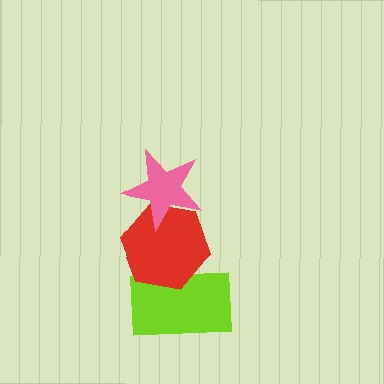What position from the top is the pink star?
The pink star is 1st from the top.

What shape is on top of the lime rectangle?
The red hexagon is on top of the lime rectangle.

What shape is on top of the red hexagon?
The pink star is on top of the red hexagon.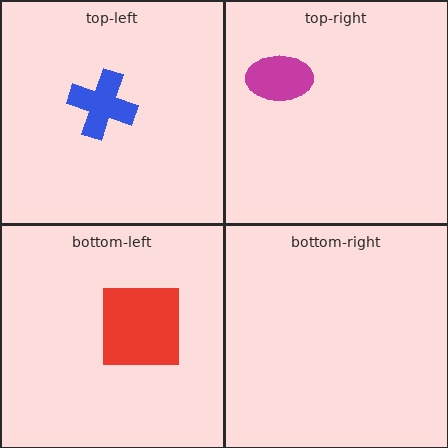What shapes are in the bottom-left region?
The red square.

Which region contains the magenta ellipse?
The top-right region.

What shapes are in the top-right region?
The magenta ellipse.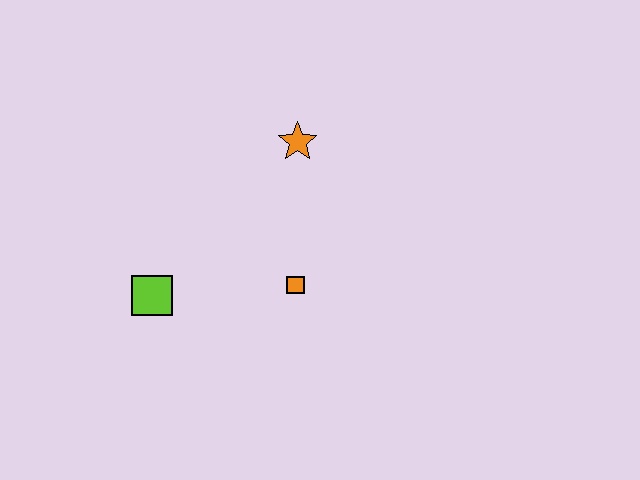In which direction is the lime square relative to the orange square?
The lime square is to the left of the orange square.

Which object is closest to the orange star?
The orange square is closest to the orange star.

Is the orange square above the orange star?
No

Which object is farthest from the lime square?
The orange star is farthest from the lime square.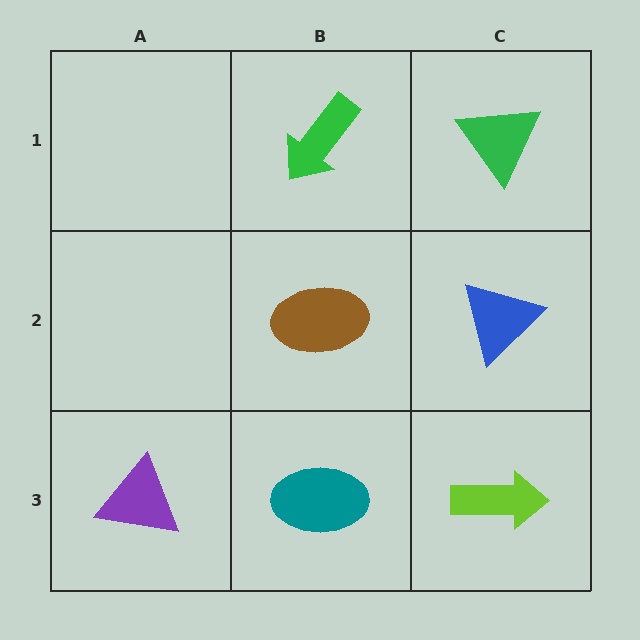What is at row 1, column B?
A green arrow.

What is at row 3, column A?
A purple triangle.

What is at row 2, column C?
A blue triangle.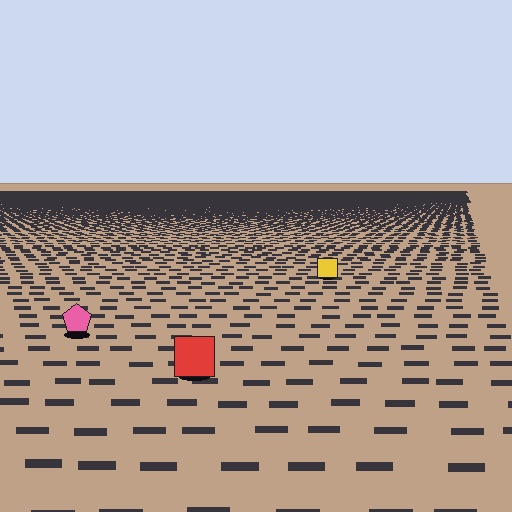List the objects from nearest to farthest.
From nearest to farthest: the red square, the pink pentagon, the yellow square.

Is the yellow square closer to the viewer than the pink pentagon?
No. The pink pentagon is closer — you can tell from the texture gradient: the ground texture is coarser near it.